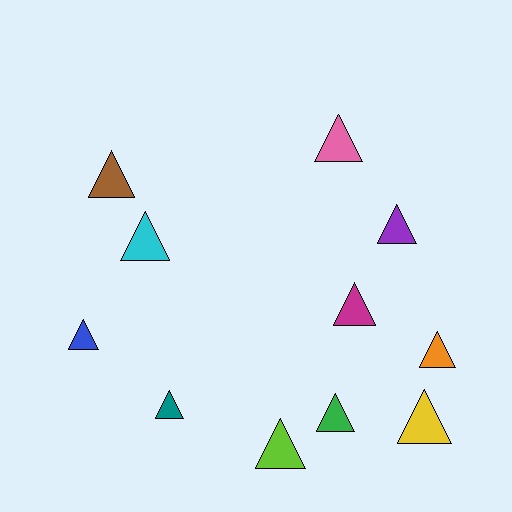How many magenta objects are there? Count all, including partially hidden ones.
There is 1 magenta object.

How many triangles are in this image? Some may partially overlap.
There are 11 triangles.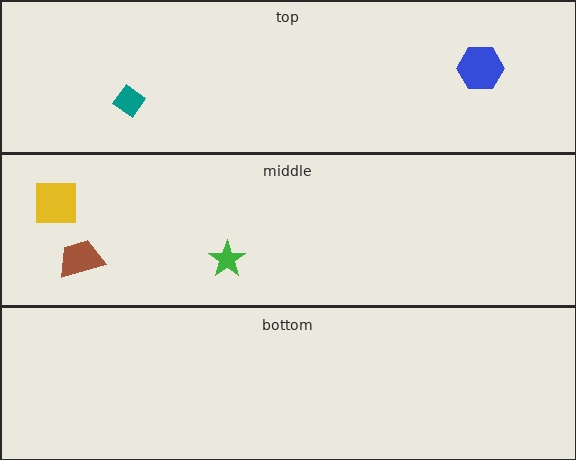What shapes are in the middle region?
The green star, the yellow square, the brown trapezoid.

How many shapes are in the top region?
2.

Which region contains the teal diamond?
The top region.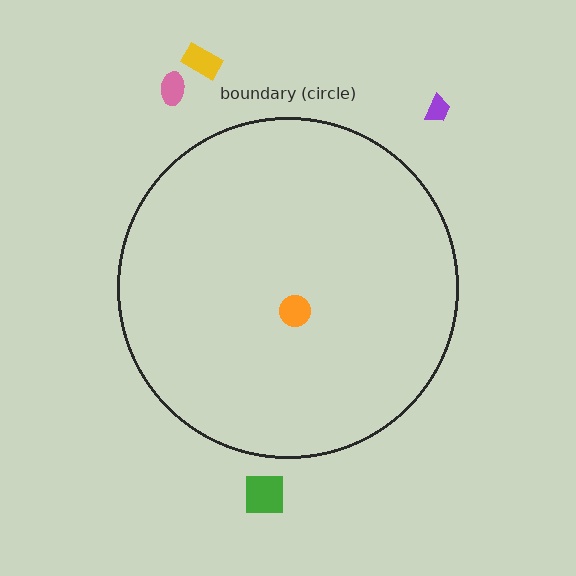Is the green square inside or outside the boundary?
Outside.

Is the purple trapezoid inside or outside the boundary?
Outside.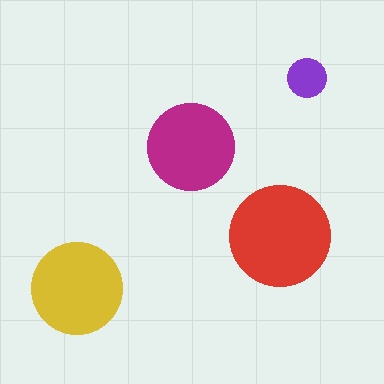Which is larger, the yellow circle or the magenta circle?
The yellow one.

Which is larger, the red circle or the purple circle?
The red one.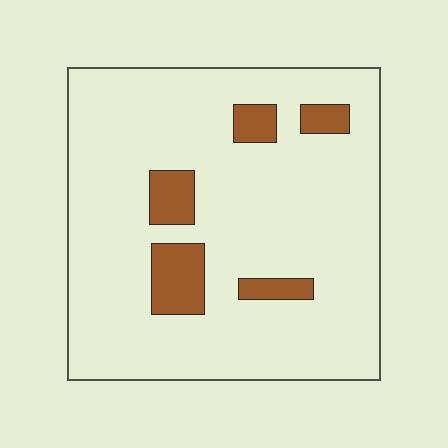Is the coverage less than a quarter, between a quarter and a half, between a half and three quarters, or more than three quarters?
Less than a quarter.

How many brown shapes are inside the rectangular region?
5.